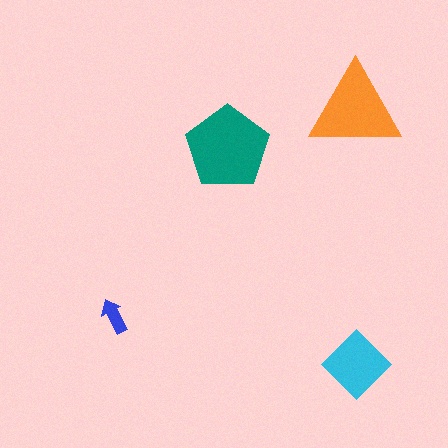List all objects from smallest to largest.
The blue arrow, the cyan diamond, the orange triangle, the teal pentagon.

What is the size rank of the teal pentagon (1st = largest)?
1st.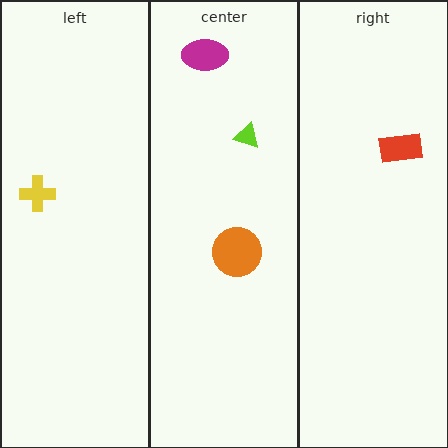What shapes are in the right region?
The red rectangle.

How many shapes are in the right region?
1.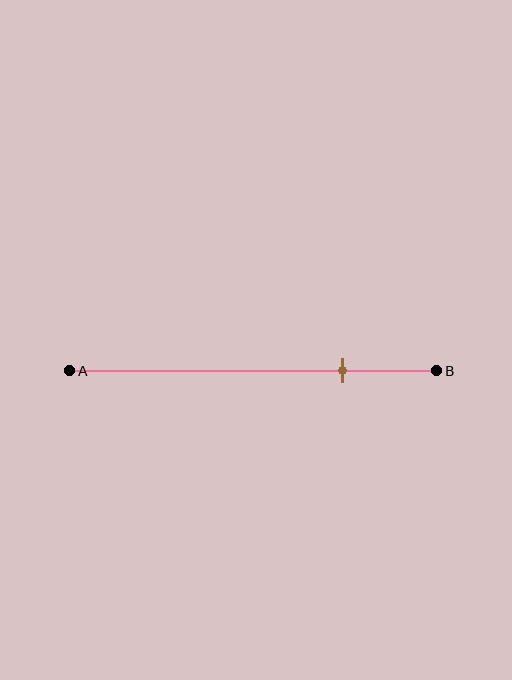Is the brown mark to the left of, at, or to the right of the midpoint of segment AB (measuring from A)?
The brown mark is to the right of the midpoint of segment AB.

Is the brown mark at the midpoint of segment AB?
No, the mark is at about 75% from A, not at the 50% midpoint.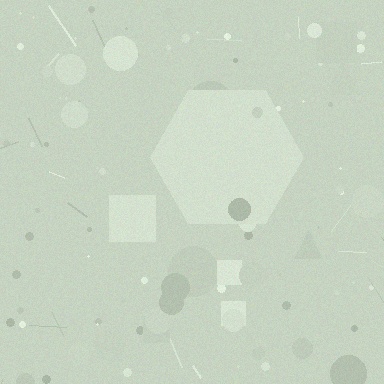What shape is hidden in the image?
A hexagon is hidden in the image.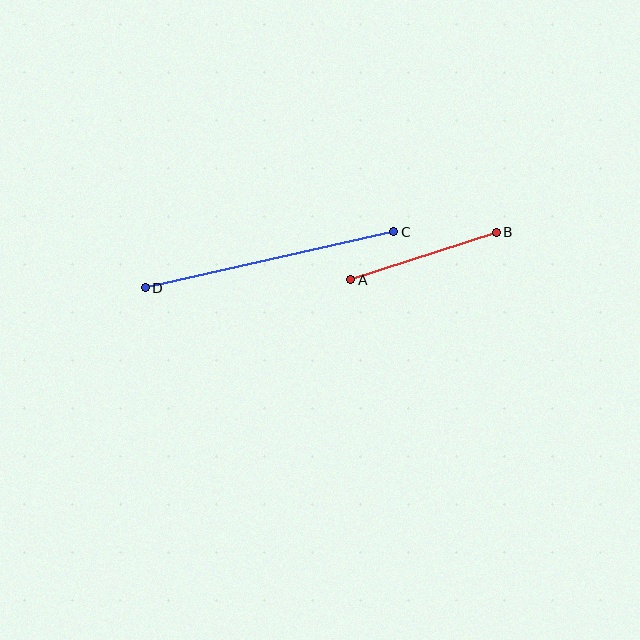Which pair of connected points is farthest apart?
Points C and D are farthest apart.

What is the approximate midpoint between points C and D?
The midpoint is at approximately (270, 260) pixels.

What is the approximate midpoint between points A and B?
The midpoint is at approximately (424, 256) pixels.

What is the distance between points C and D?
The distance is approximately 255 pixels.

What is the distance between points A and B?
The distance is approximately 153 pixels.